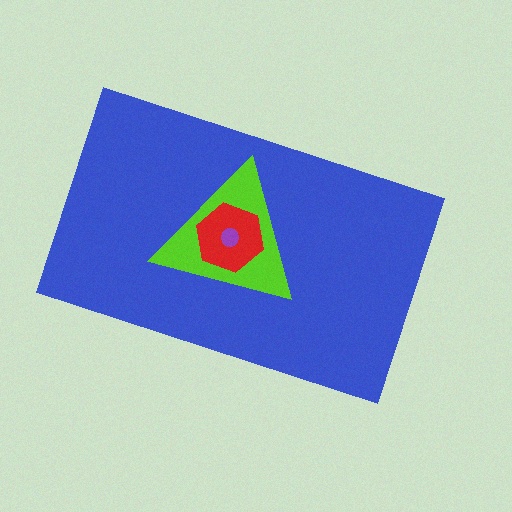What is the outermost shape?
The blue rectangle.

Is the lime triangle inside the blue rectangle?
Yes.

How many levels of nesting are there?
4.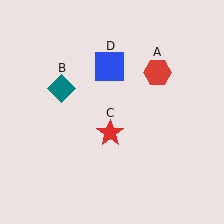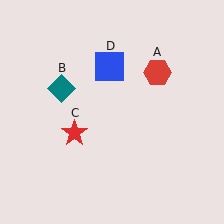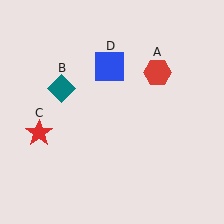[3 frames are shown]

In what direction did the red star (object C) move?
The red star (object C) moved left.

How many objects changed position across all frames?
1 object changed position: red star (object C).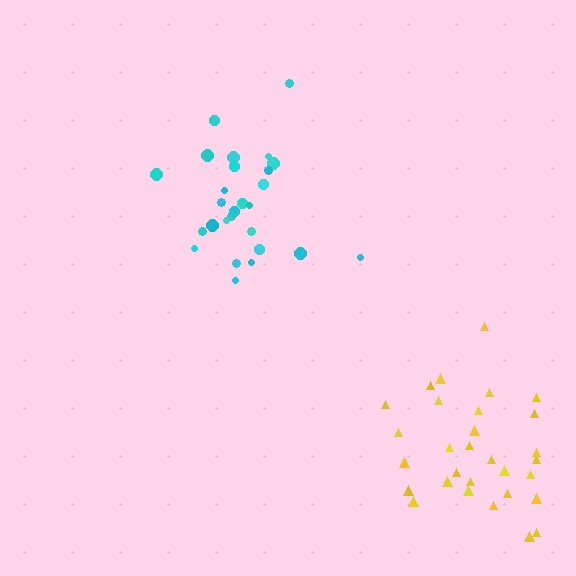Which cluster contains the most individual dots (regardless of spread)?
Yellow (30).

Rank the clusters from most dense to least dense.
cyan, yellow.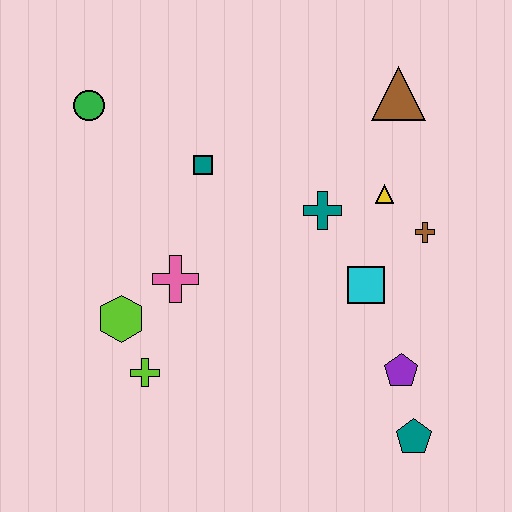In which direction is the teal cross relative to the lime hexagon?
The teal cross is to the right of the lime hexagon.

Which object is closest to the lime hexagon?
The lime cross is closest to the lime hexagon.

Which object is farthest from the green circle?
The teal pentagon is farthest from the green circle.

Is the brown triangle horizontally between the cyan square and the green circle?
No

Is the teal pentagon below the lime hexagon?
Yes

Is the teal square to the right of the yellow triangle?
No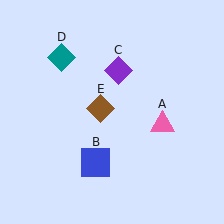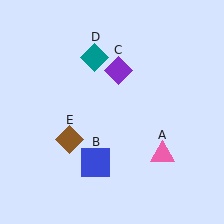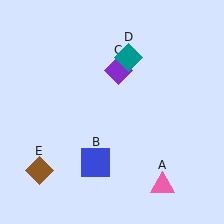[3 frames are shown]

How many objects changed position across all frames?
3 objects changed position: pink triangle (object A), teal diamond (object D), brown diamond (object E).